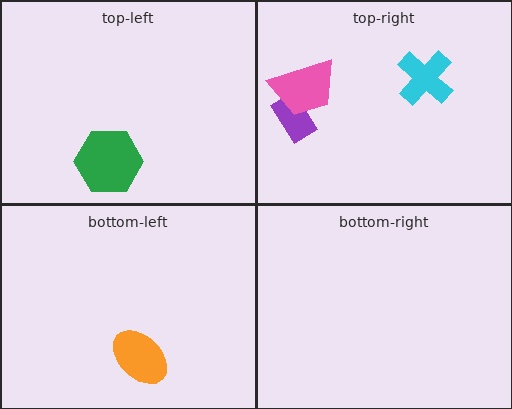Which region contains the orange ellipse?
The bottom-left region.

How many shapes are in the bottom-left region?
1.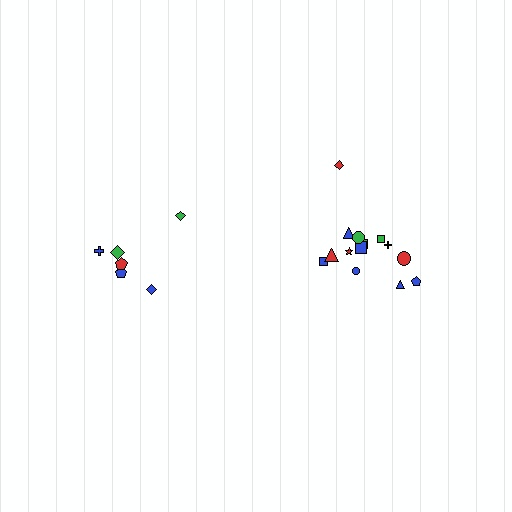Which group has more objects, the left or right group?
The right group.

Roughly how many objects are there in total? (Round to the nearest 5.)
Roughly 20 objects in total.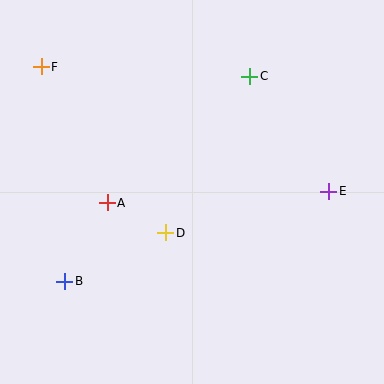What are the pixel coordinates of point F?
Point F is at (41, 67).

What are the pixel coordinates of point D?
Point D is at (166, 233).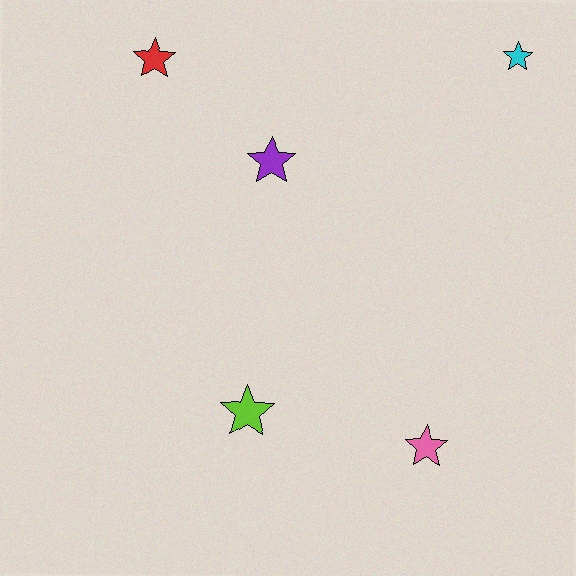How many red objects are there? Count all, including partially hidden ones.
There is 1 red object.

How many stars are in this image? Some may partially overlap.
There are 5 stars.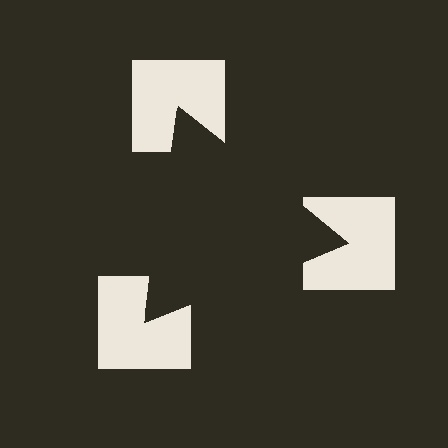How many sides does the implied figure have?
3 sides.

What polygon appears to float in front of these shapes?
An illusory triangle — its edges are inferred from the aligned wedge cuts in the notched squares, not physically drawn.